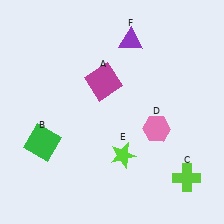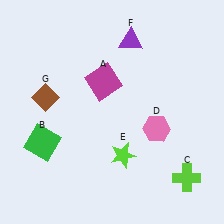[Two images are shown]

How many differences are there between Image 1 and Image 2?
There is 1 difference between the two images.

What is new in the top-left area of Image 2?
A brown diamond (G) was added in the top-left area of Image 2.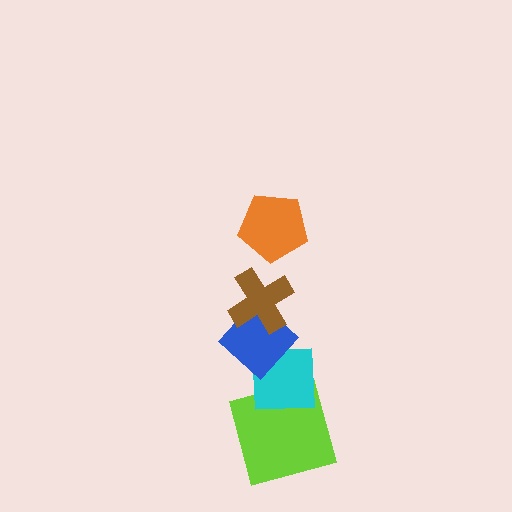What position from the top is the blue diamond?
The blue diamond is 3rd from the top.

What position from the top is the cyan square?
The cyan square is 4th from the top.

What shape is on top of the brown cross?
The orange pentagon is on top of the brown cross.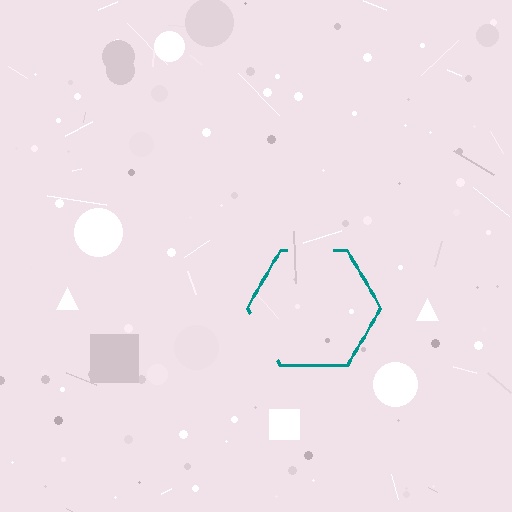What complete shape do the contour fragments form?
The contour fragments form a hexagon.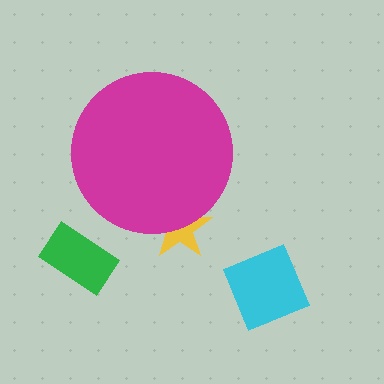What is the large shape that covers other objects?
A magenta circle.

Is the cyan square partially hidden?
No, the cyan square is fully visible.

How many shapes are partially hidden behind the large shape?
1 shape is partially hidden.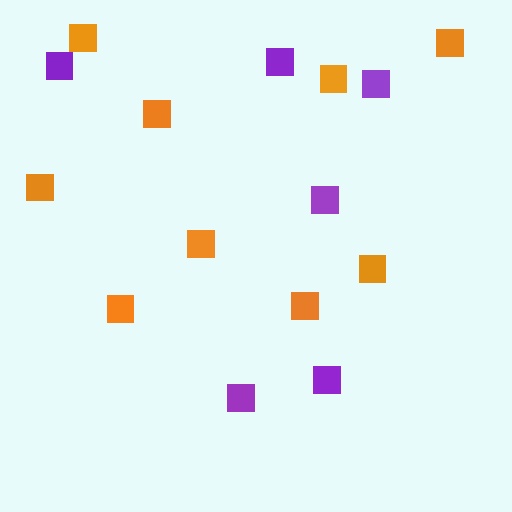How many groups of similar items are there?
There are 2 groups: one group of purple squares (6) and one group of orange squares (9).